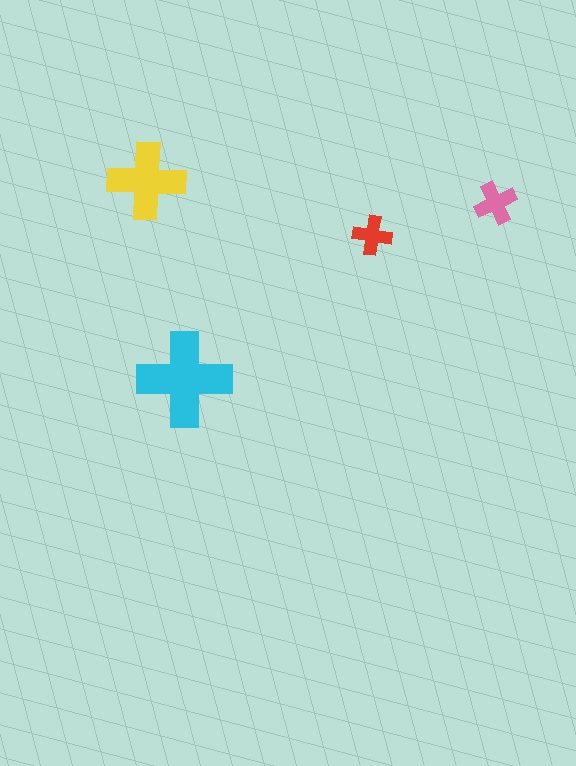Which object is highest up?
The yellow cross is topmost.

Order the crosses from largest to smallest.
the cyan one, the yellow one, the pink one, the red one.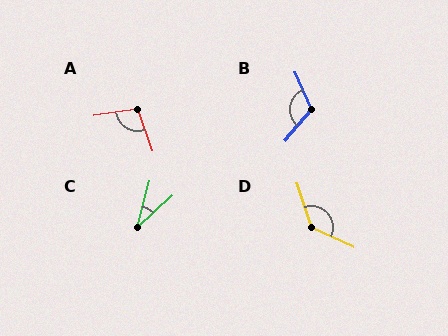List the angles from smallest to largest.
C (33°), A (101°), B (117°), D (132°).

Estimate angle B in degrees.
Approximately 117 degrees.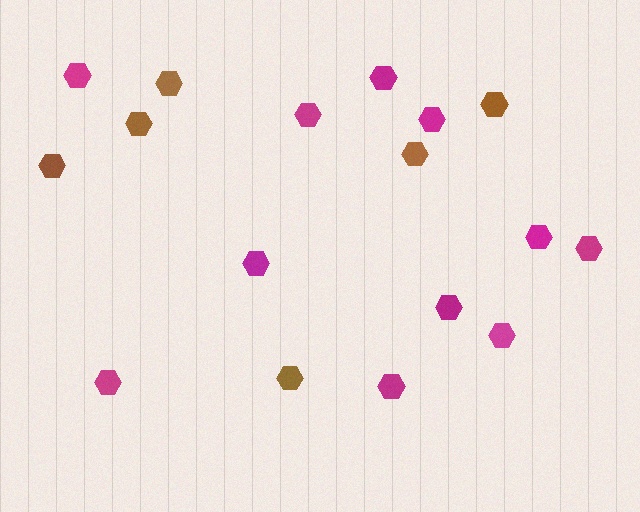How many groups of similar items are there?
There are 2 groups: one group of brown hexagons (6) and one group of magenta hexagons (11).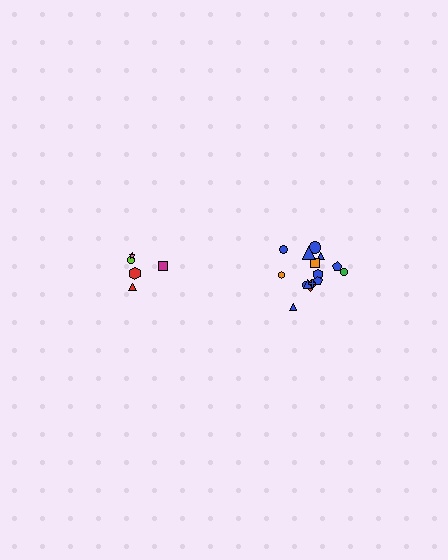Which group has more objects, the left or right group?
The right group.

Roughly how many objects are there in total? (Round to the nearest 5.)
Roughly 20 objects in total.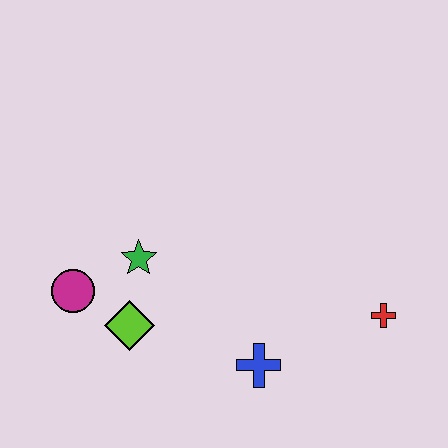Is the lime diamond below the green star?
Yes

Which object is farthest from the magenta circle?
The red cross is farthest from the magenta circle.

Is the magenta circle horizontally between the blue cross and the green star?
No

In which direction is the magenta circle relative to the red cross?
The magenta circle is to the left of the red cross.